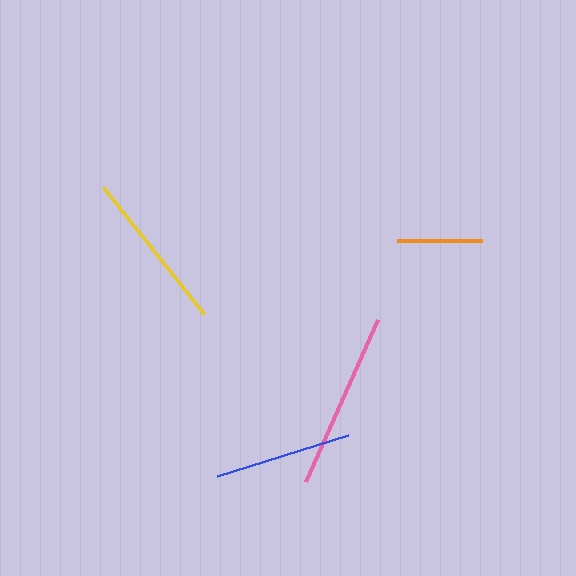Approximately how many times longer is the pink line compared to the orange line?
The pink line is approximately 2.1 times the length of the orange line.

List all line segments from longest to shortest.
From longest to shortest: pink, yellow, blue, orange.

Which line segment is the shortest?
The orange line is the shortest at approximately 84 pixels.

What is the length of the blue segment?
The blue segment is approximately 138 pixels long.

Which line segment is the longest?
The pink line is the longest at approximately 177 pixels.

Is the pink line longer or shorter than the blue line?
The pink line is longer than the blue line.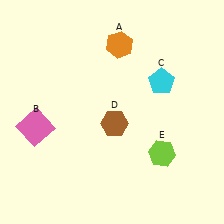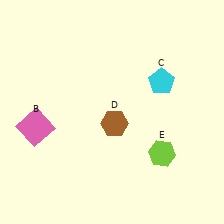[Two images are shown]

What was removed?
The orange hexagon (A) was removed in Image 2.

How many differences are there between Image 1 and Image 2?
There is 1 difference between the two images.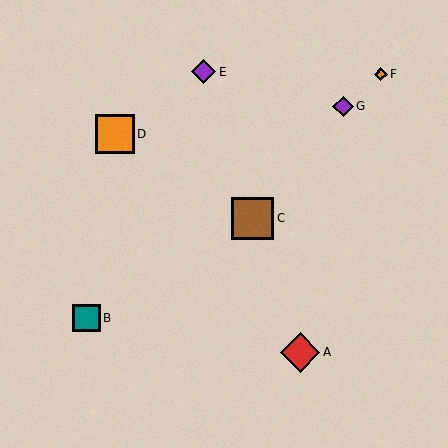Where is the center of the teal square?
The center of the teal square is at (86, 318).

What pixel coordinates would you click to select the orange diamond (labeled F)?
Click at (381, 74) to select the orange diamond F.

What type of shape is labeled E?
Shape E is a purple diamond.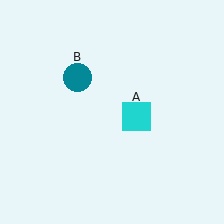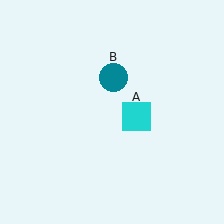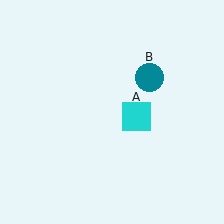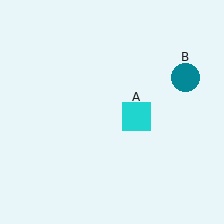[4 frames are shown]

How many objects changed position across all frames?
1 object changed position: teal circle (object B).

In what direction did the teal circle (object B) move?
The teal circle (object B) moved right.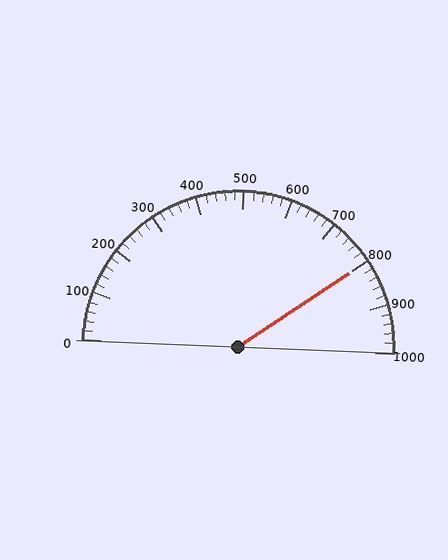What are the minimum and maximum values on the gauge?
The gauge ranges from 0 to 1000.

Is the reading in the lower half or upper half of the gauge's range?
The reading is in the upper half of the range (0 to 1000).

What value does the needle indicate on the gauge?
The needle indicates approximately 800.